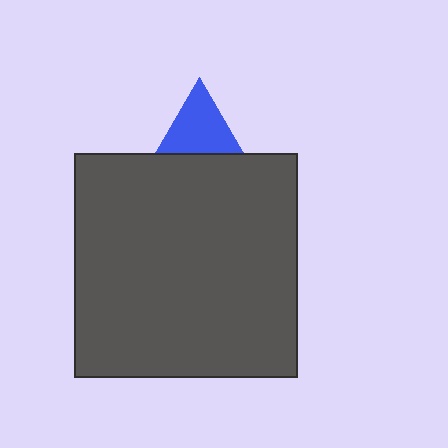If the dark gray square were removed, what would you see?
You would see the complete blue triangle.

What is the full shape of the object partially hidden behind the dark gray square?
The partially hidden object is a blue triangle.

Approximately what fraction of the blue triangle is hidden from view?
Roughly 54% of the blue triangle is hidden behind the dark gray square.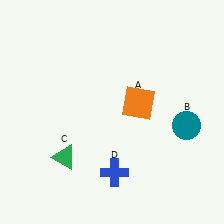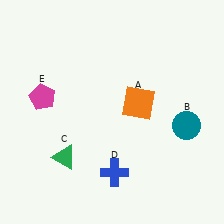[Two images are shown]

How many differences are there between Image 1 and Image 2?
There is 1 difference between the two images.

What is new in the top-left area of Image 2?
A magenta pentagon (E) was added in the top-left area of Image 2.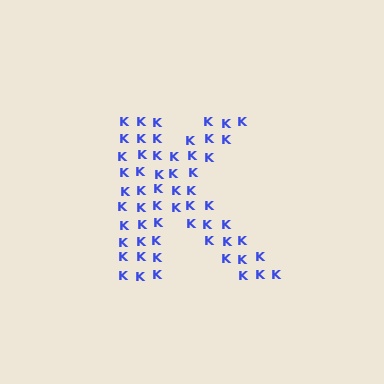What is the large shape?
The large shape is the letter K.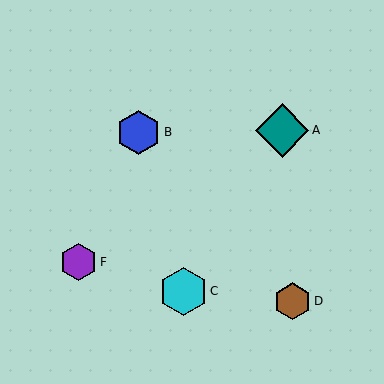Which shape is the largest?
The teal diamond (labeled A) is the largest.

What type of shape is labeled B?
Shape B is a blue hexagon.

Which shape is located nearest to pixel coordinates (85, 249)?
The purple hexagon (labeled F) at (79, 262) is nearest to that location.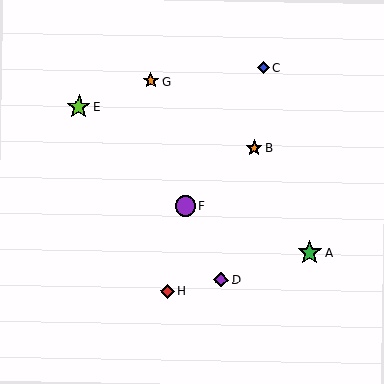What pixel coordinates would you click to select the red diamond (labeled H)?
Click at (168, 291) to select the red diamond H.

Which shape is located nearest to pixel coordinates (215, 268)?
The purple diamond (labeled D) at (221, 280) is nearest to that location.